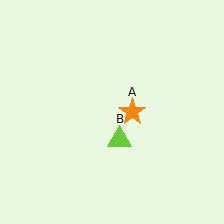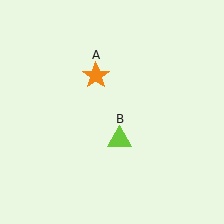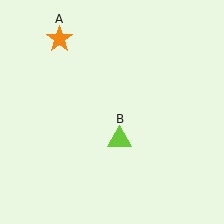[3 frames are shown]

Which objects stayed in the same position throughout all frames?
Lime triangle (object B) remained stationary.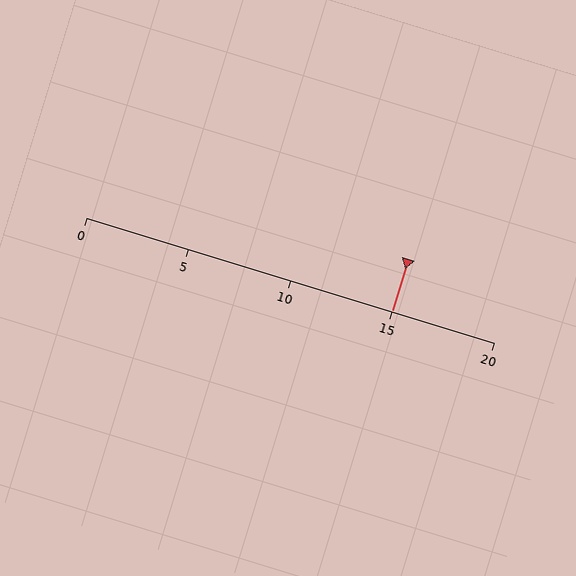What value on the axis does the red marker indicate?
The marker indicates approximately 15.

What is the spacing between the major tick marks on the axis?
The major ticks are spaced 5 apart.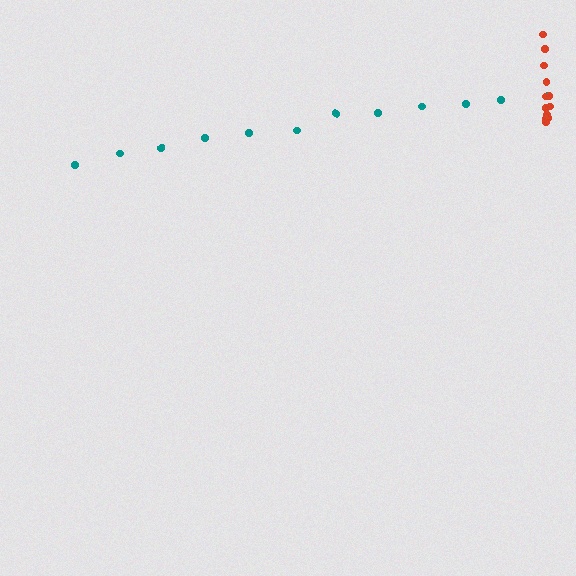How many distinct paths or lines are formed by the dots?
There are 2 distinct paths.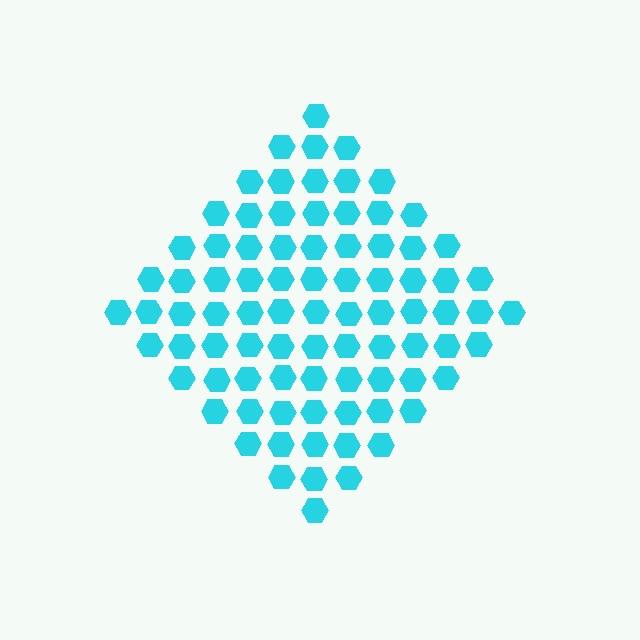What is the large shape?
The large shape is a diamond.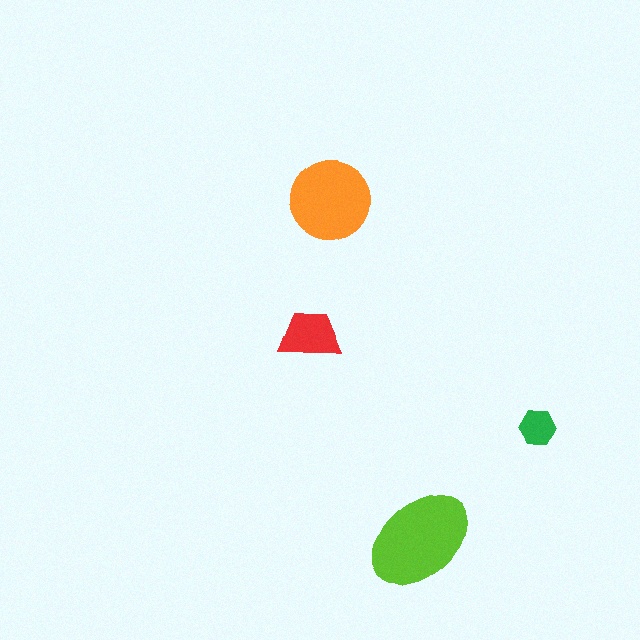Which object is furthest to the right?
The green hexagon is rightmost.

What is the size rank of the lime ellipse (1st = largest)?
1st.